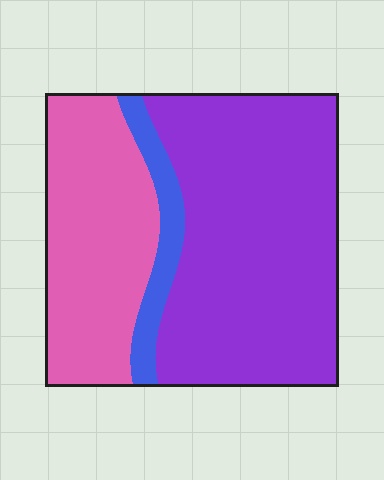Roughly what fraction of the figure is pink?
Pink takes up between a quarter and a half of the figure.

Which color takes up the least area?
Blue, at roughly 10%.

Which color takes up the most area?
Purple, at roughly 60%.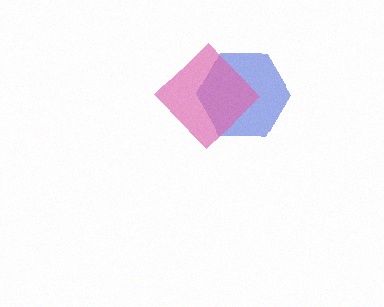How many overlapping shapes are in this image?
There are 2 overlapping shapes in the image.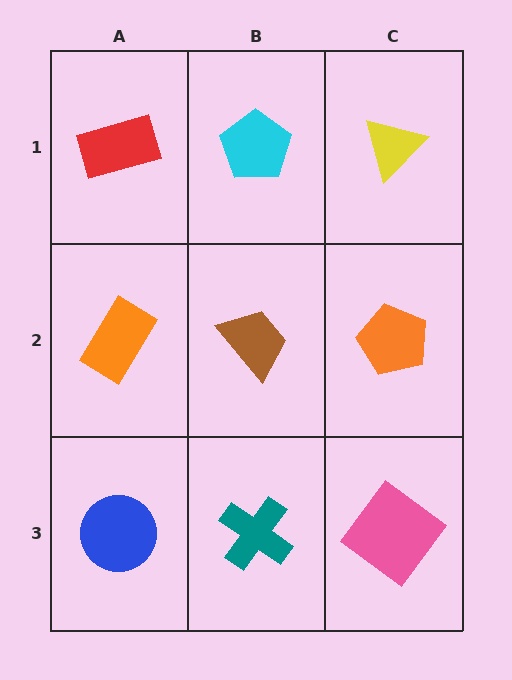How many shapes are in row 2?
3 shapes.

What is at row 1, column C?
A yellow triangle.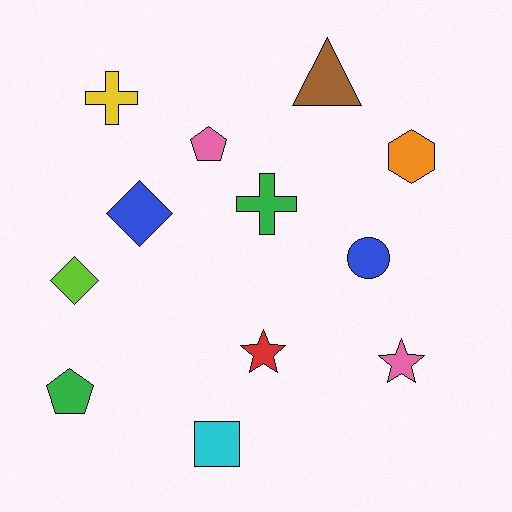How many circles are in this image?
There is 1 circle.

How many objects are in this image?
There are 12 objects.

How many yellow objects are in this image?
There is 1 yellow object.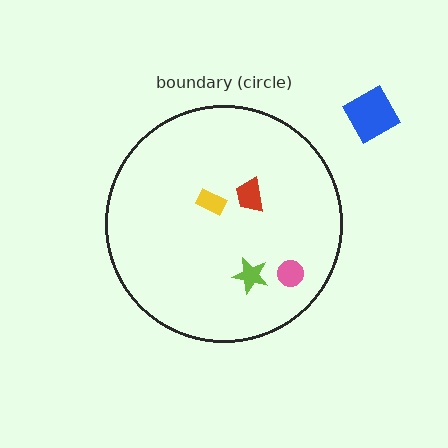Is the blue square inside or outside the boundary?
Outside.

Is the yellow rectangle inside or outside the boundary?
Inside.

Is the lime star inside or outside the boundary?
Inside.